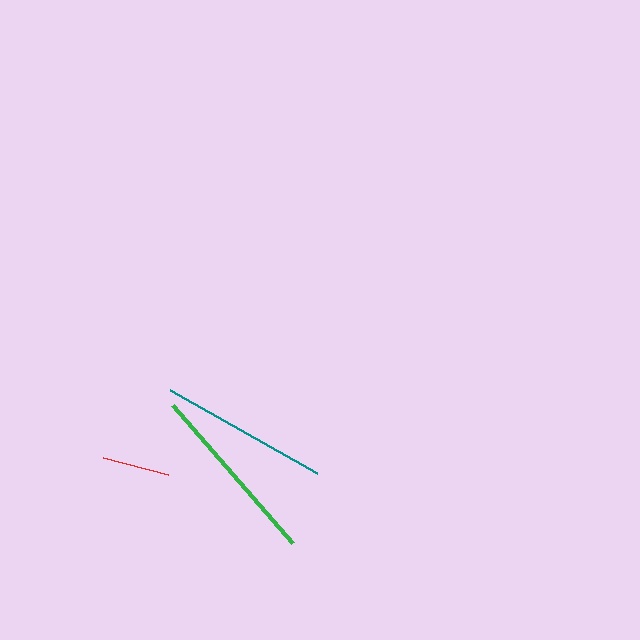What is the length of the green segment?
The green segment is approximately 183 pixels long.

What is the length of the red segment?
The red segment is approximately 67 pixels long.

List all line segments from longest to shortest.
From longest to shortest: green, teal, red.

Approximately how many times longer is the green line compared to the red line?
The green line is approximately 2.7 times the length of the red line.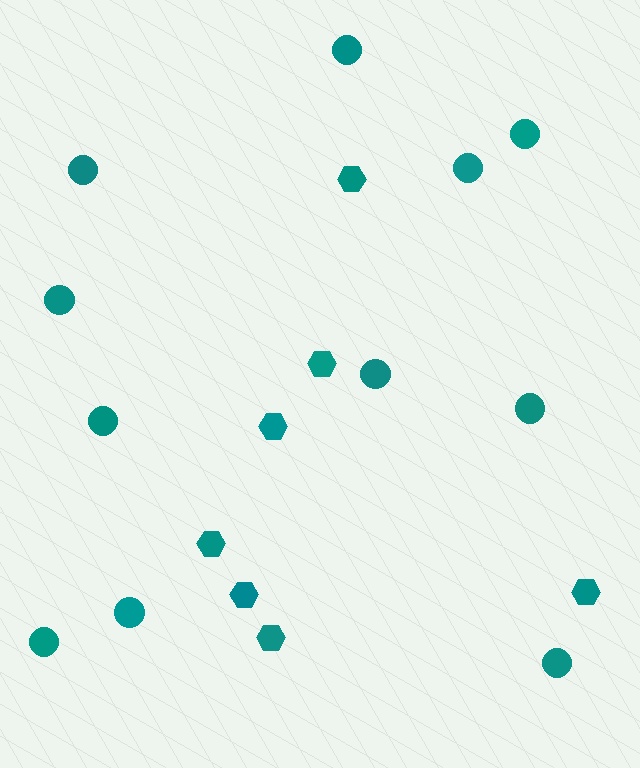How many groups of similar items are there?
There are 2 groups: one group of hexagons (7) and one group of circles (11).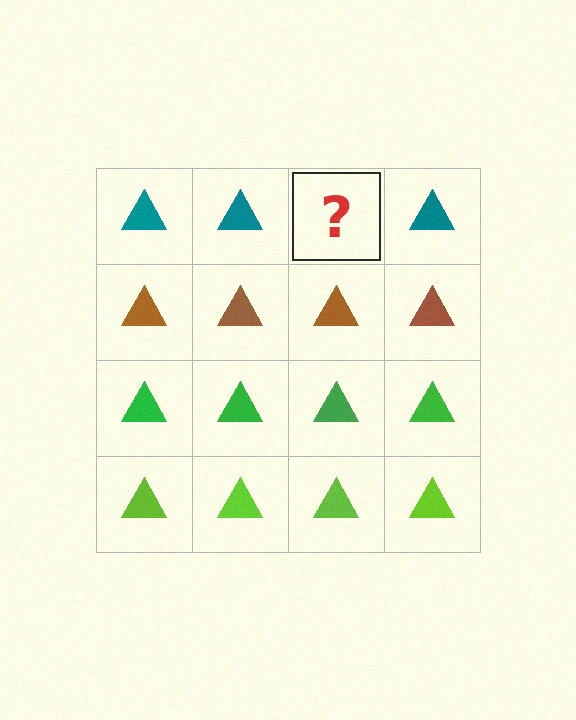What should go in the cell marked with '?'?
The missing cell should contain a teal triangle.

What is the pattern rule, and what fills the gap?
The rule is that each row has a consistent color. The gap should be filled with a teal triangle.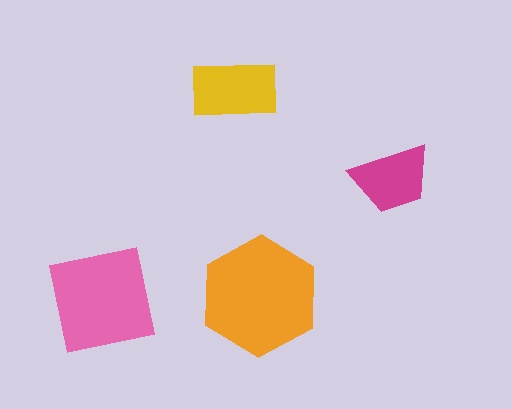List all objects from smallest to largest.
The magenta trapezoid, the yellow rectangle, the pink square, the orange hexagon.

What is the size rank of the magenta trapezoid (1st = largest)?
4th.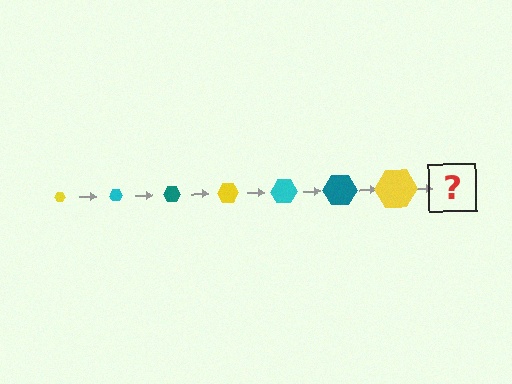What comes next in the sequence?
The next element should be a cyan hexagon, larger than the previous one.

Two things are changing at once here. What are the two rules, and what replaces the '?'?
The two rules are that the hexagon grows larger each step and the color cycles through yellow, cyan, and teal. The '?' should be a cyan hexagon, larger than the previous one.